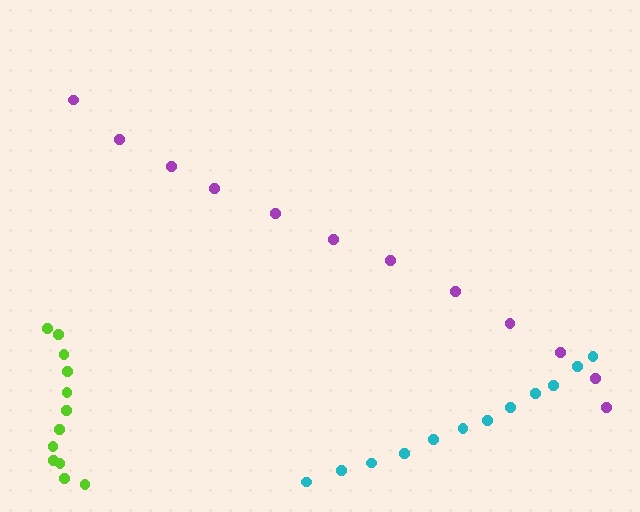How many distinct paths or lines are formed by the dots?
There are 3 distinct paths.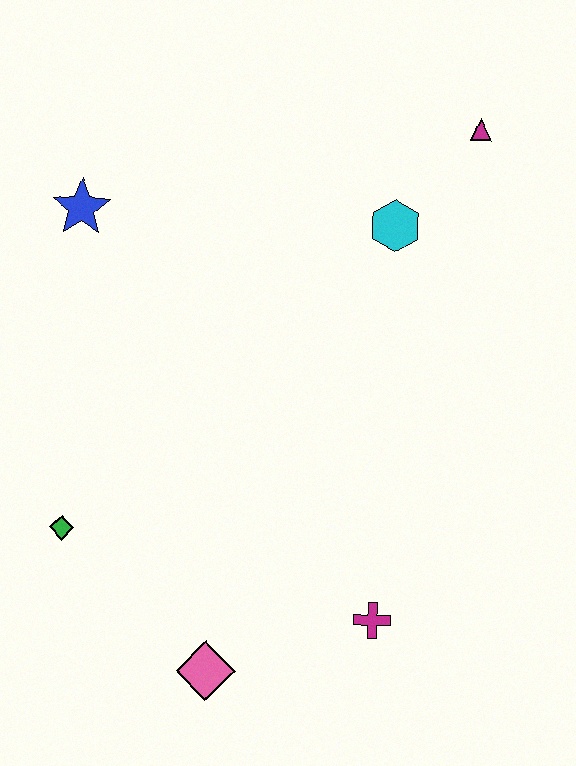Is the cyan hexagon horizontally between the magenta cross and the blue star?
No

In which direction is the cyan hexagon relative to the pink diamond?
The cyan hexagon is above the pink diamond.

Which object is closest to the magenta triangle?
The cyan hexagon is closest to the magenta triangle.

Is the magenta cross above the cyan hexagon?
No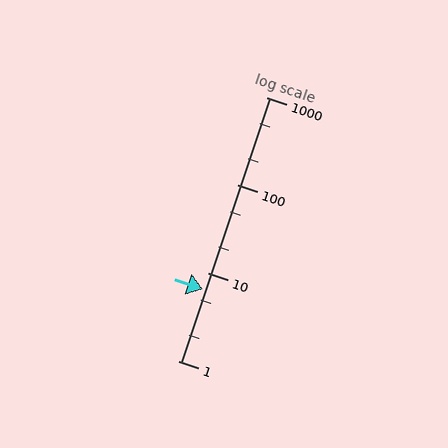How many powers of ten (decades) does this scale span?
The scale spans 3 decades, from 1 to 1000.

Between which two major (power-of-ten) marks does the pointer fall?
The pointer is between 1 and 10.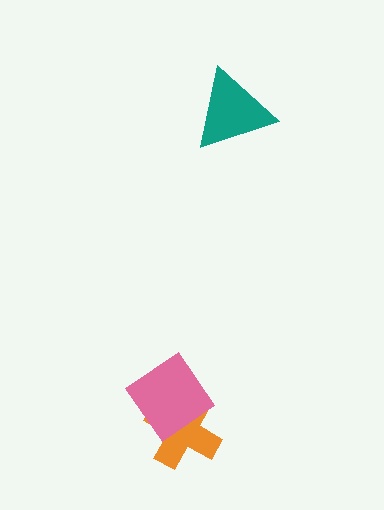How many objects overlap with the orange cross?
1 object overlaps with the orange cross.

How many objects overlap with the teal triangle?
0 objects overlap with the teal triangle.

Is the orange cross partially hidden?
Yes, it is partially covered by another shape.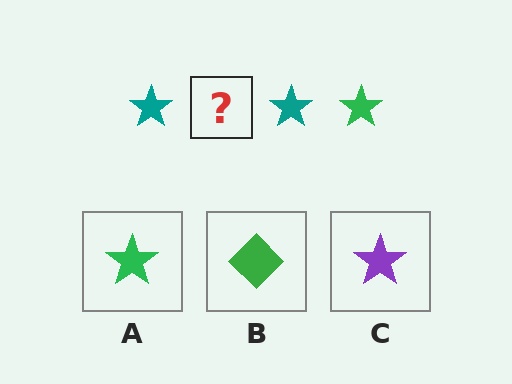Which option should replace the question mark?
Option A.